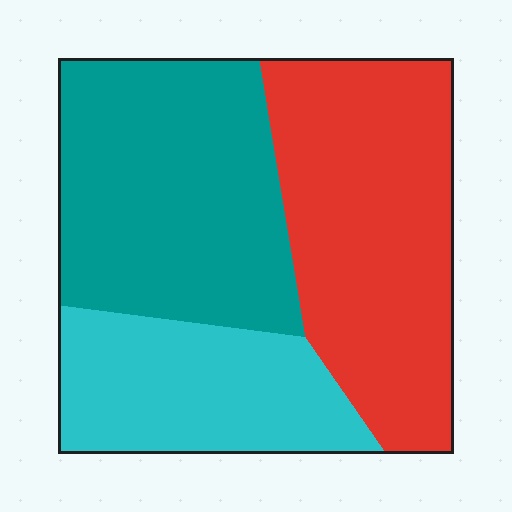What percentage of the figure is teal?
Teal takes up about three eighths (3/8) of the figure.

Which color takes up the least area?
Cyan, at roughly 25%.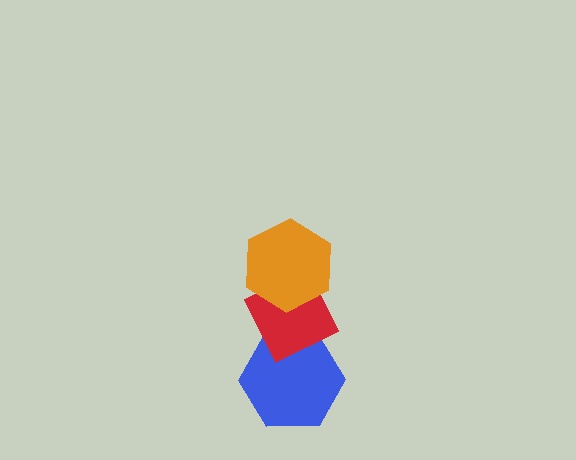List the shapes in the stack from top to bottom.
From top to bottom: the orange hexagon, the red diamond, the blue hexagon.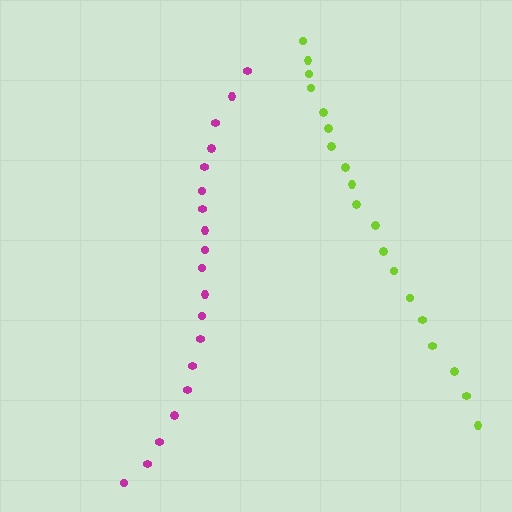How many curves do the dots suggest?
There are 2 distinct paths.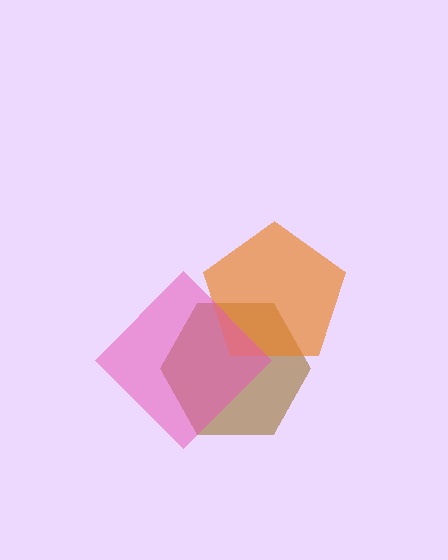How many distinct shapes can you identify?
There are 3 distinct shapes: a brown hexagon, an orange pentagon, a pink diamond.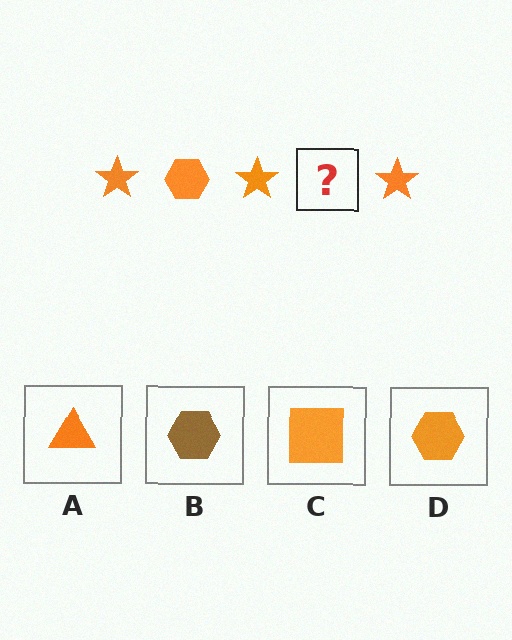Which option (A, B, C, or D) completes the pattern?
D.